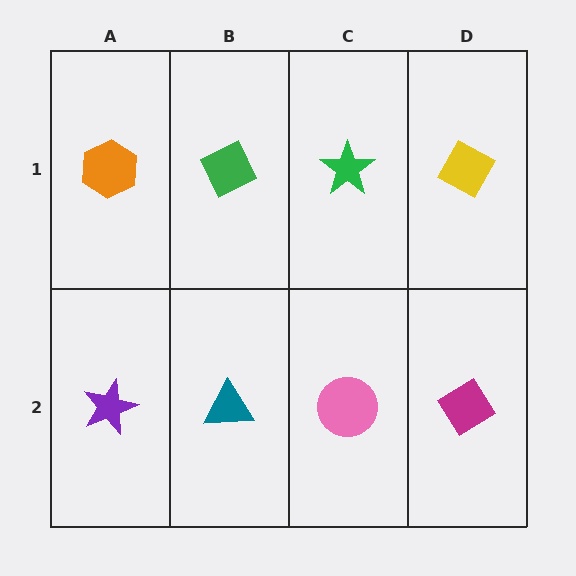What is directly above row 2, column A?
An orange hexagon.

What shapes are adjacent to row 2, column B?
A green diamond (row 1, column B), a purple star (row 2, column A), a pink circle (row 2, column C).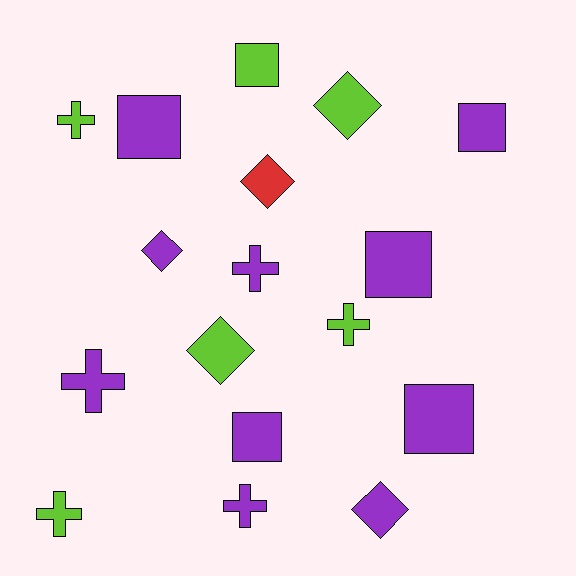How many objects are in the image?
There are 17 objects.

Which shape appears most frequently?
Square, with 6 objects.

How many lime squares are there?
There is 1 lime square.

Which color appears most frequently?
Purple, with 10 objects.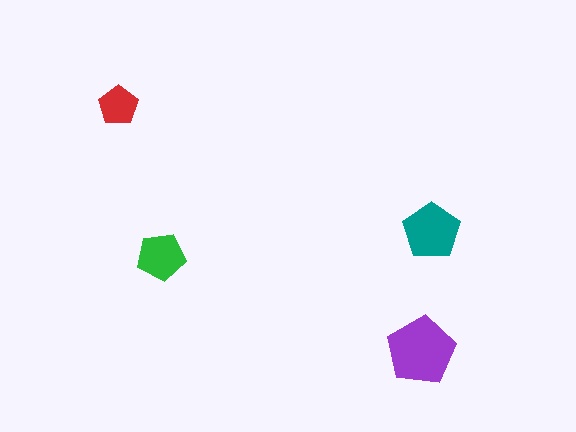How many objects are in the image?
There are 4 objects in the image.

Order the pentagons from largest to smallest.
the purple one, the teal one, the green one, the red one.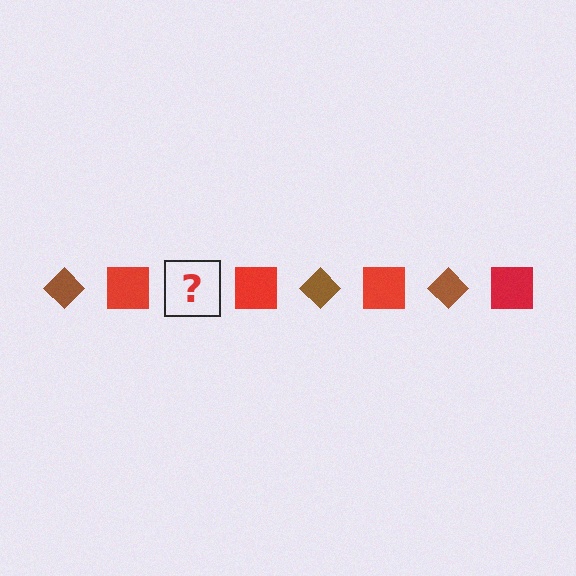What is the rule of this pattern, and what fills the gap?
The rule is that the pattern alternates between brown diamond and red square. The gap should be filled with a brown diamond.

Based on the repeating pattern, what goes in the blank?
The blank should be a brown diamond.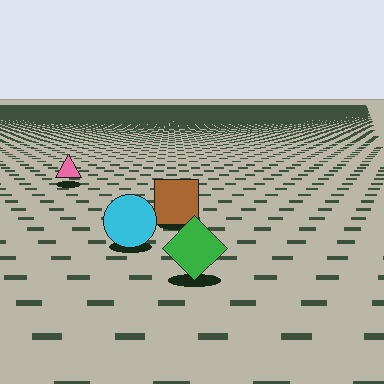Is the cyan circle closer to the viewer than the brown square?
Yes. The cyan circle is closer — you can tell from the texture gradient: the ground texture is coarser near it.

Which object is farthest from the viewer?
The pink triangle is farthest from the viewer. It appears smaller and the ground texture around it is denser.